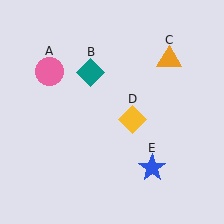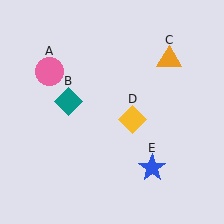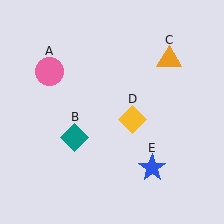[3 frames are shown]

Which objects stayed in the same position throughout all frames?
Pink circle (object A) and orange triangle (object C) and yellow diamond (object D) and blue star (object E) remained stationary.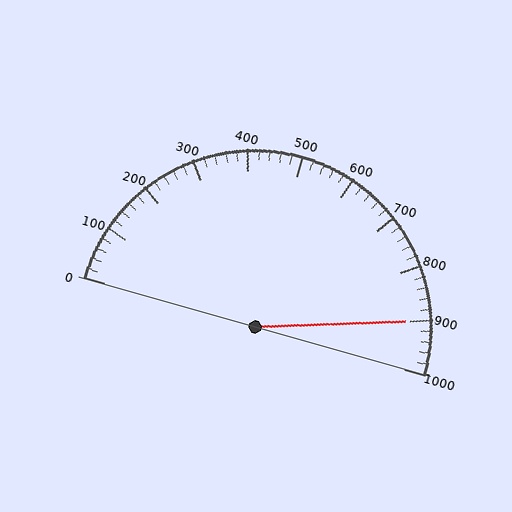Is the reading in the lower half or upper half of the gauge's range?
The reading is in the upper half of the range (0 to 1000).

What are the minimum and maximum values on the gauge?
The gauge ranges from 0 to 1000.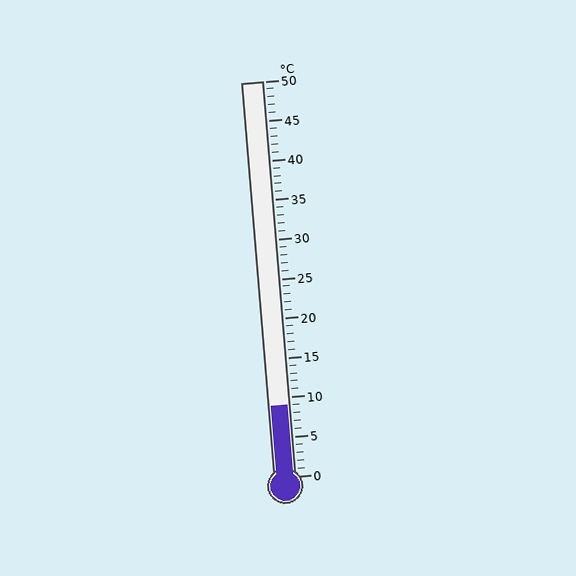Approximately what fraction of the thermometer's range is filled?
The thermometer is filled to approximately 20% of its range.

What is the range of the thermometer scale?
The thermometer scale ranges from 0°C to 50°C.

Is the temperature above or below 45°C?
The temperature is below 45°C.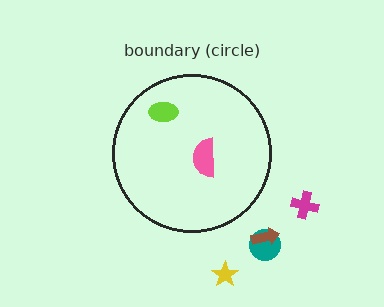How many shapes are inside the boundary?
2 inside, 4 outside.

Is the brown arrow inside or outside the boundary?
Outside.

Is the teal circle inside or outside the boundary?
Outside.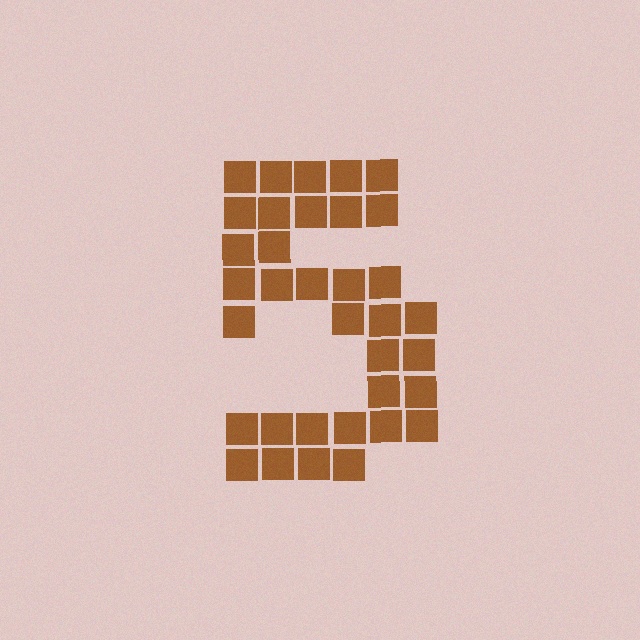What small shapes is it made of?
It is made of small squares.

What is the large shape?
The large shape is the digit 5.